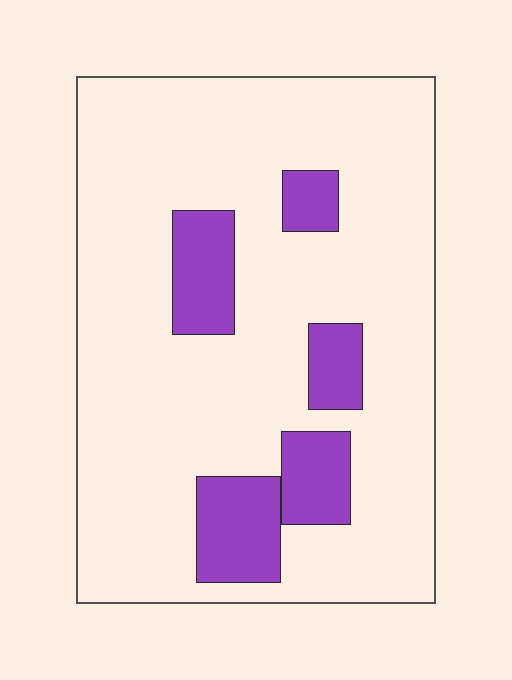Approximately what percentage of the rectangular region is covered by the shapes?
Approximately 15%.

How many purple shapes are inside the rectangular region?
5.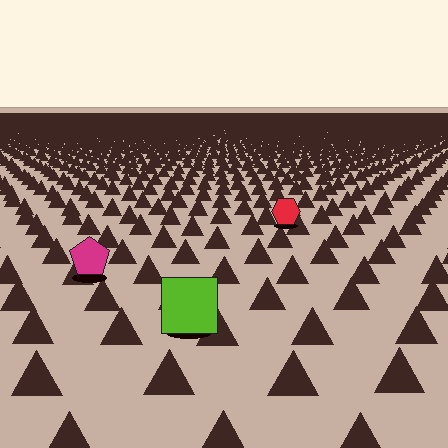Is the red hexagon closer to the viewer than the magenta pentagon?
No. The magenta pentagon is closer — you can tell from the texture gradient: the ground texture is coarser near it.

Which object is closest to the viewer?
The lime square is closest. The texture marks near it are larger and more spread out.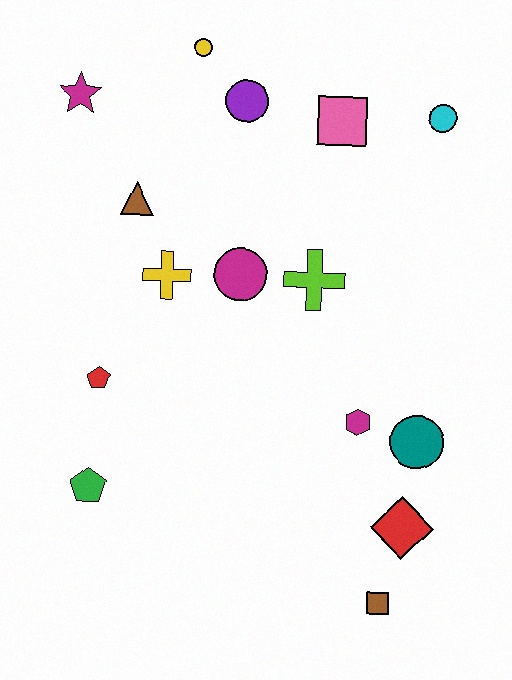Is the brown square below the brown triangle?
Yes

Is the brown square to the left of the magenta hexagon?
No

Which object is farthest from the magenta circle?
The brown square is farthest from the magenta circle.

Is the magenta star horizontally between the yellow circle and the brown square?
No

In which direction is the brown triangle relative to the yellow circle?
The brown triangle is below the yellow circle.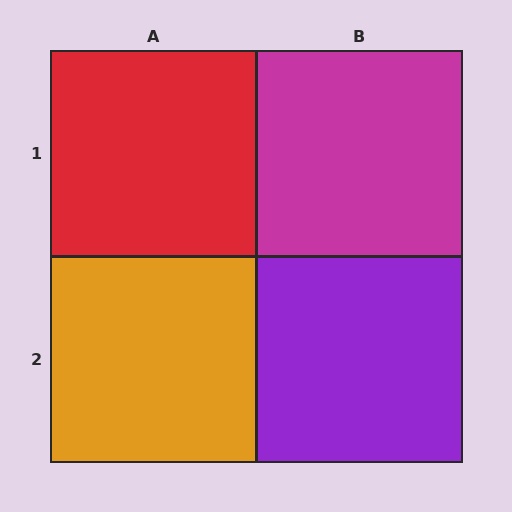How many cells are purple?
1 cell is purple.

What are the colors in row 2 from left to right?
Orange, purple.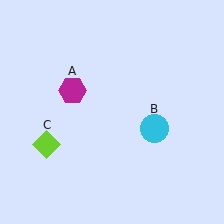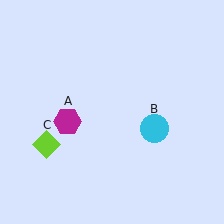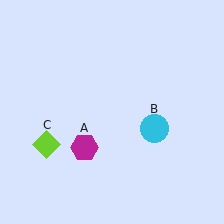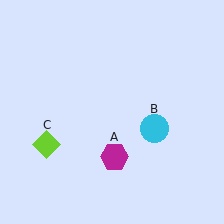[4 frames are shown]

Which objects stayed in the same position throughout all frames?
Cyan circle (object B) and lime diamond (object C) remained stationary.